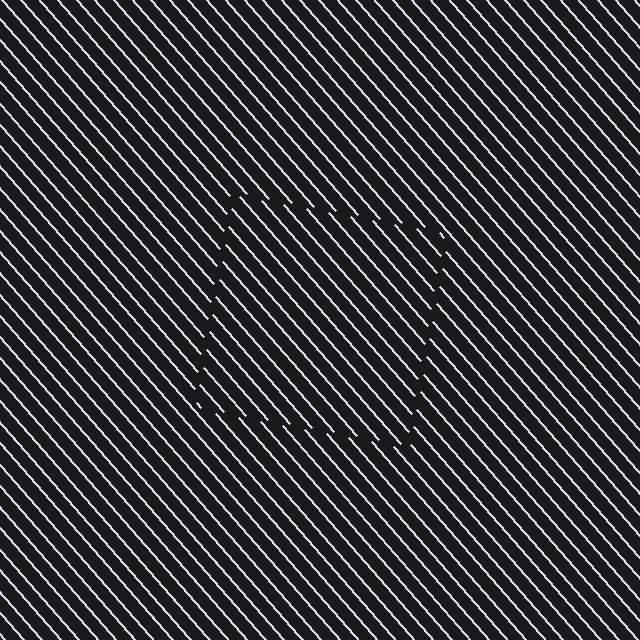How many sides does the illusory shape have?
4 sides — the line-ends trace a square.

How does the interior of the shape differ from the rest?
The interior of the shape contains the same grating, shifted by half a period — the contour is defined by the phase discontinuity where line-ends from the inner and outer gratings abut.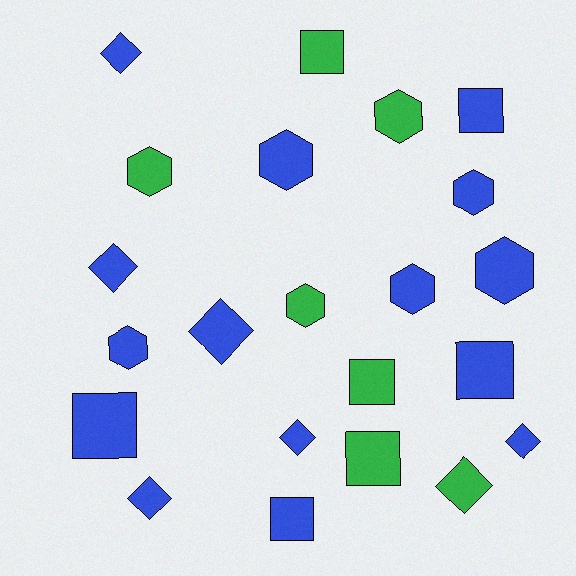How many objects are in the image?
There are 22 objects.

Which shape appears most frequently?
Hexagon, with 8 objects.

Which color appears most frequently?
Blue, with 15 objects.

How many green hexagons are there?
There are 3 green hexagons.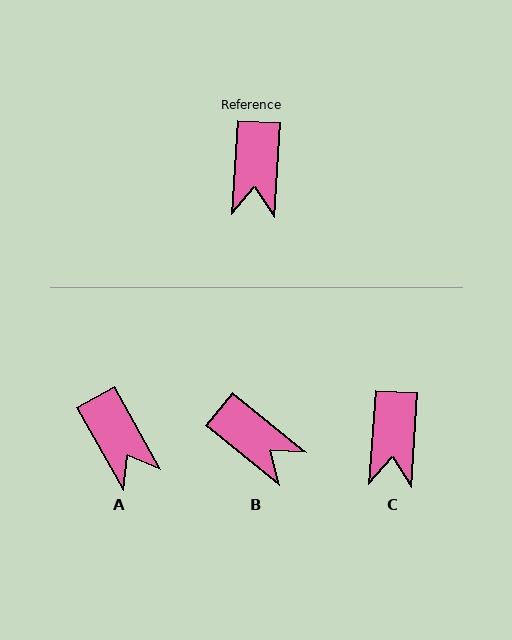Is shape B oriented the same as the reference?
No, it is off by about 54 degrees.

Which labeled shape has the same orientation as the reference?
C.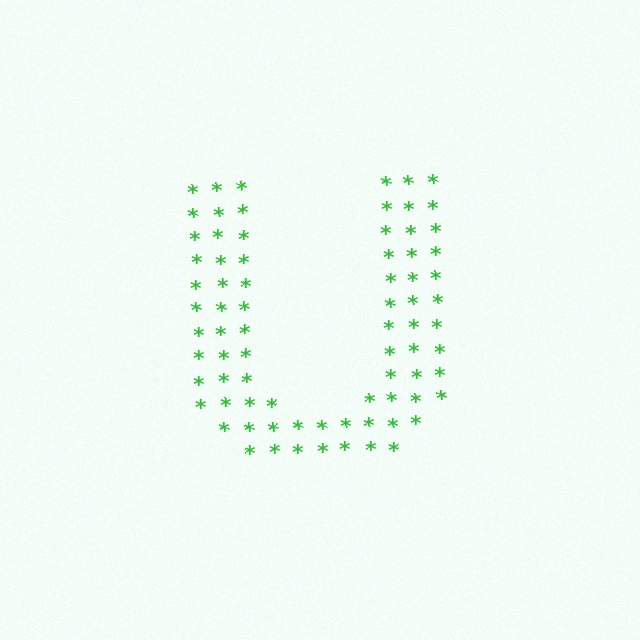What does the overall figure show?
The overall figure shows the letter U.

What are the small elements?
The small elements are asterisks.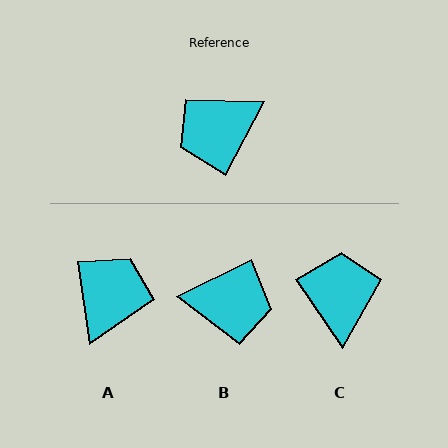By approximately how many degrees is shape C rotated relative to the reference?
Approximately 118 degrees clockwise.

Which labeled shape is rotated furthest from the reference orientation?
A, about 144 degrees away.